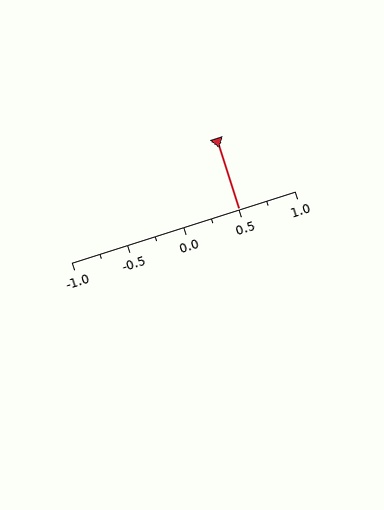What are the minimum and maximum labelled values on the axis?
The axis runs from -1.0 to 1.0.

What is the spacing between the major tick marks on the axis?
The major ticks are spaced 0.5 apart.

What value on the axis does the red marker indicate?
The marker indicates approximately 0.5.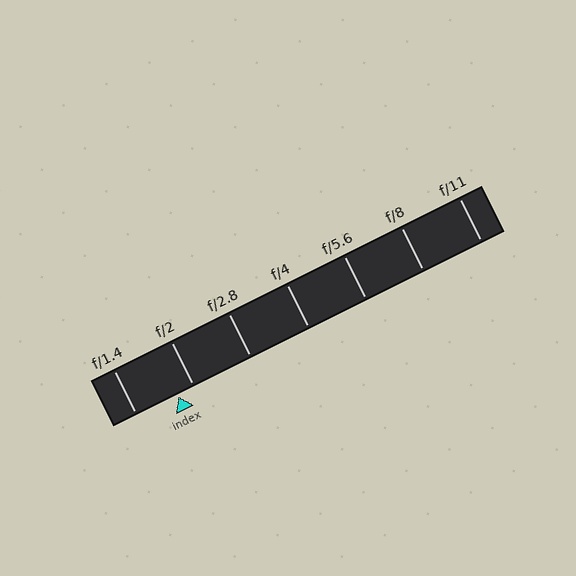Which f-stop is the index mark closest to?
The index mark is closest to f/2.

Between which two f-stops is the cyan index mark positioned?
The index mark is between f/1.4 and f/2.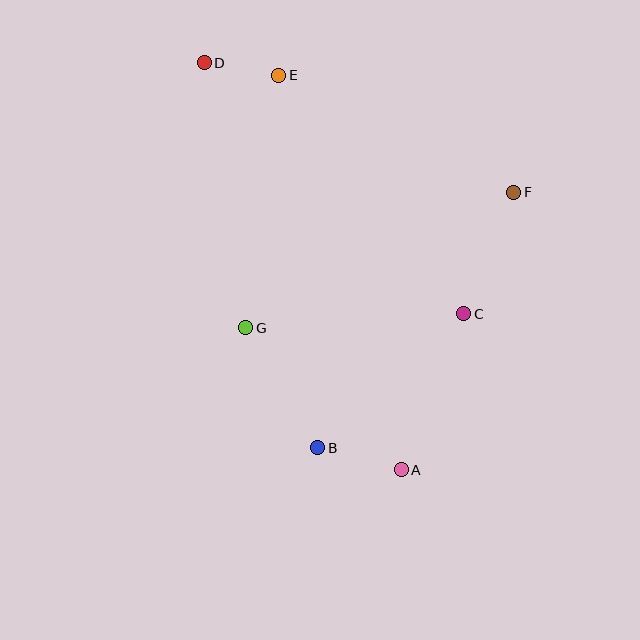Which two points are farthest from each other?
Points A and D are farthest from each other.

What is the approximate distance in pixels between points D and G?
The distance between D and G is approximately 269 pixels.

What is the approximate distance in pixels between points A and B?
The distance between A and B is approximately 87 pixels.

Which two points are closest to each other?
Points D and E are closest to each other.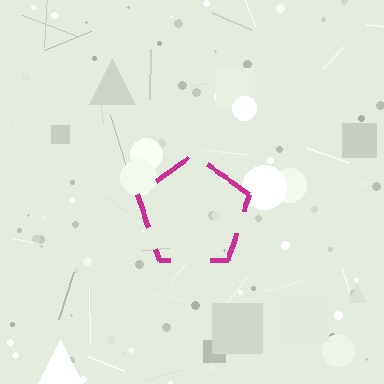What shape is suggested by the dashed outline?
The dashed outline suggests a pentagon.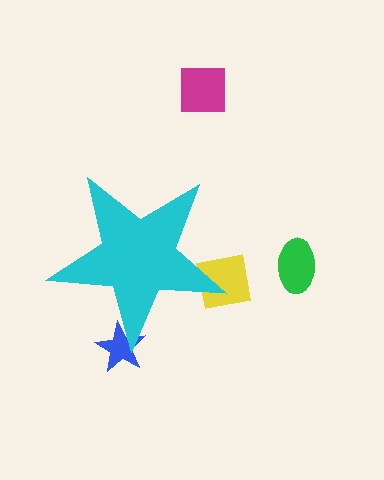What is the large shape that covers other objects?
A cyan star.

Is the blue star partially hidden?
Yes, the blue star is partially hidden behind the cyan star.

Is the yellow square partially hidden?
Yes, the yellow square is partially hidden behind the cyan star.